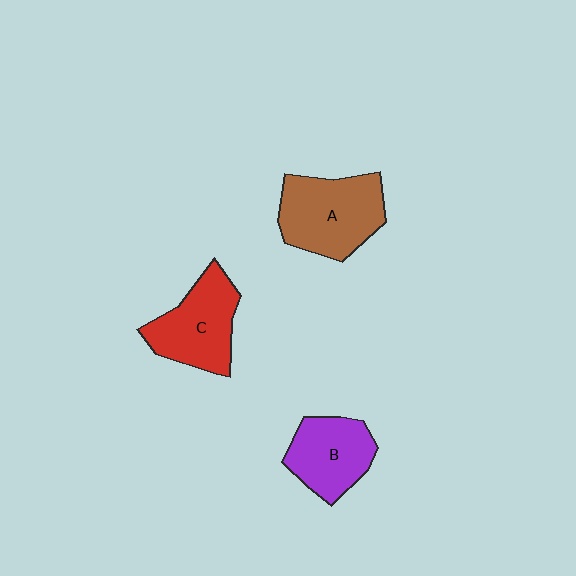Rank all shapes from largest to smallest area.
From largest to smallest: A (brown), C (red), B (purple).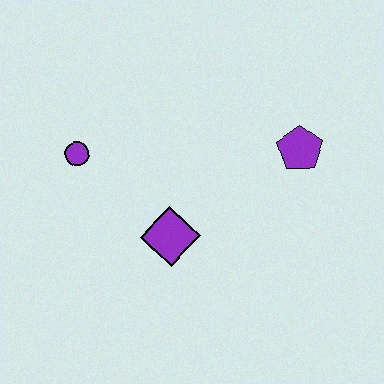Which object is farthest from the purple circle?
The purple pentagon is farthest from the purple circle.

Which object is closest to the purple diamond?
The purple circle is closest to the purple diamond.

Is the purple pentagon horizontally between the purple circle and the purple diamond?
No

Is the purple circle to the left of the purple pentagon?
Yes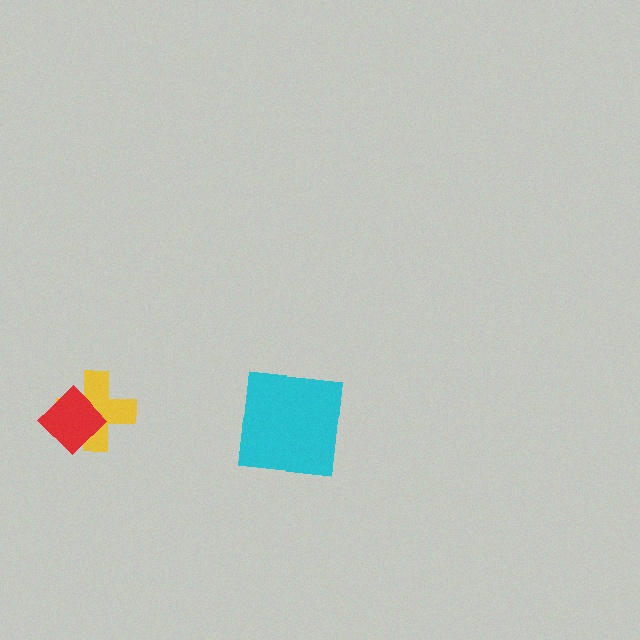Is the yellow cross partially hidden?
Yes, it is partially covered by another shape.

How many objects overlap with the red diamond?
1 object overlaps with the red diamond.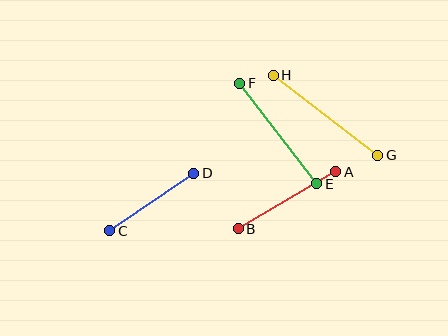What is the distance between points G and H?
The distance is approximately 132 pixels.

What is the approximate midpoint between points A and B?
The midpoint is at approximately (287, 200) pixels.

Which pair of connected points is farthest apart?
Points G and H are farthest apart.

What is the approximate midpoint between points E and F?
The midpoint is at approximately (278, 134) pixels.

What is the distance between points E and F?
The distance is approximately 127 pixels.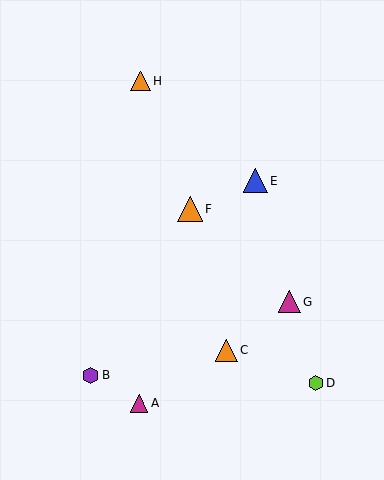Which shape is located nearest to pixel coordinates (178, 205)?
The orange triangle (labeled F) at (190, 209) is nearest to that location.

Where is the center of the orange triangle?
The center of the orange triangle is at (190, 209).